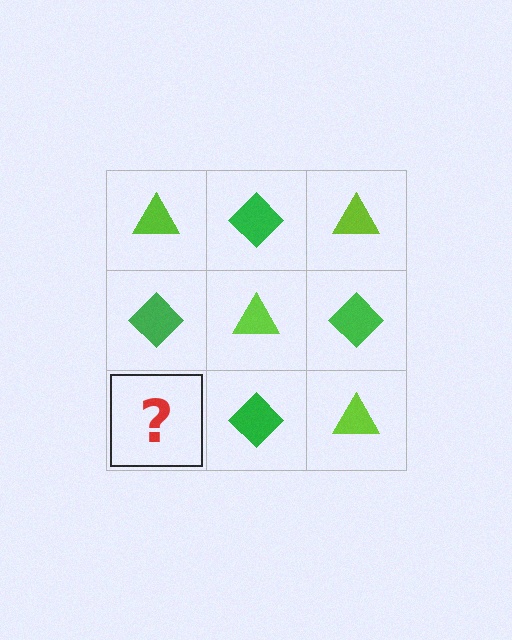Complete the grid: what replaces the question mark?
The question mark should be replaced with a lime triangle.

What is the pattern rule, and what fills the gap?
The rule is that it alternates lime triangle and green diamond in a checkerboard pattern. The gap should be filled with a lime triangle.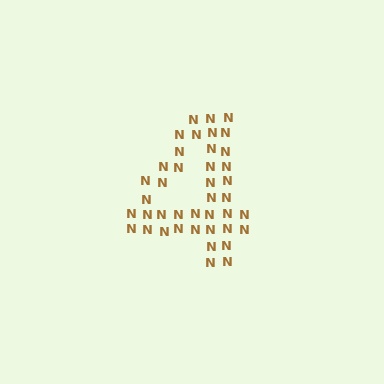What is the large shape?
The large shape is the digit 4.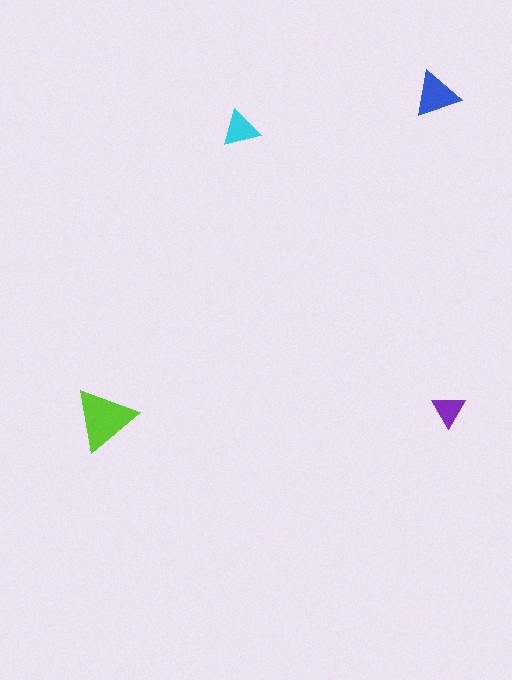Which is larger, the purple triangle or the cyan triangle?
The cyan one.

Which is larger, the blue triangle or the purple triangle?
The blue one.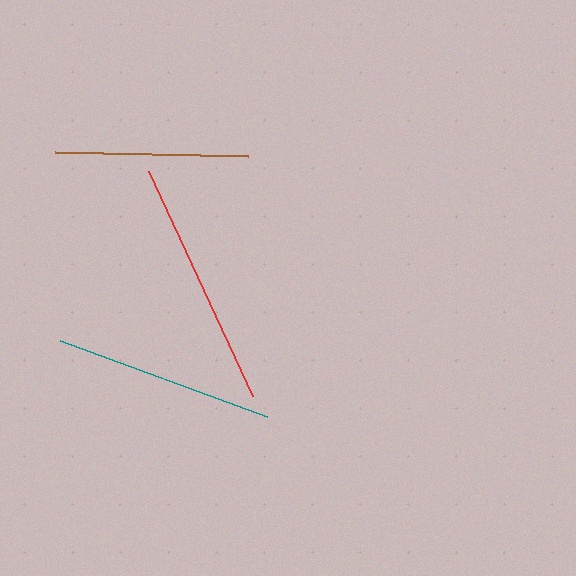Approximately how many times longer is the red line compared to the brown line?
The red line is approximately 1.3 times the length of the brown line.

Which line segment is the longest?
The red line is the longest at approximately 248 pixels.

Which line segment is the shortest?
The brown line is the shortest at approximately 193 pixels.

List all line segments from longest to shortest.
From longest to shortest: red, teal, brown.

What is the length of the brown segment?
The brown segment is approximately 193 pixels long.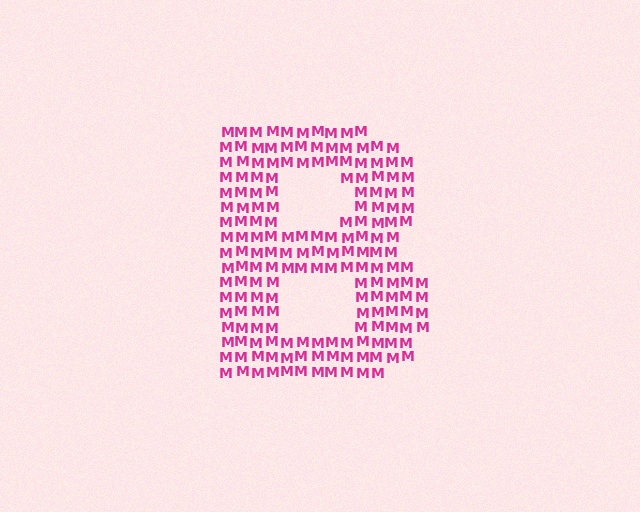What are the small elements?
The small elements are letter M's.